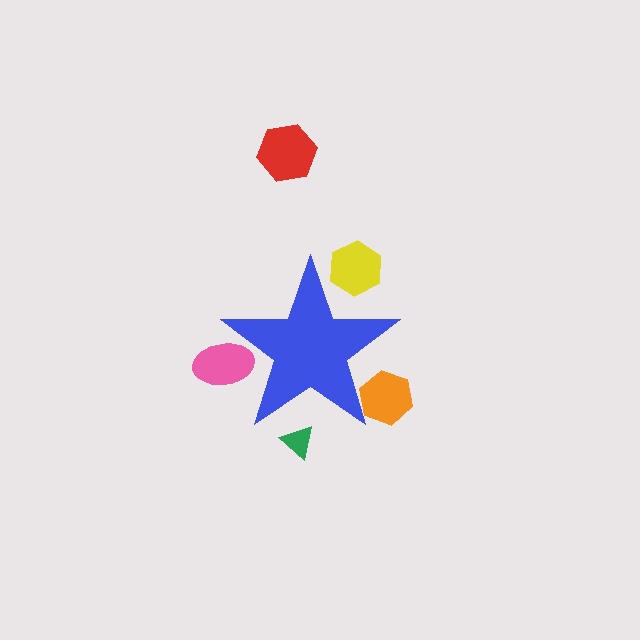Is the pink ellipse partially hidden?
Yes, the pink ellipse is partially hidden behind the blue star.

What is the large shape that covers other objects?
A blue star.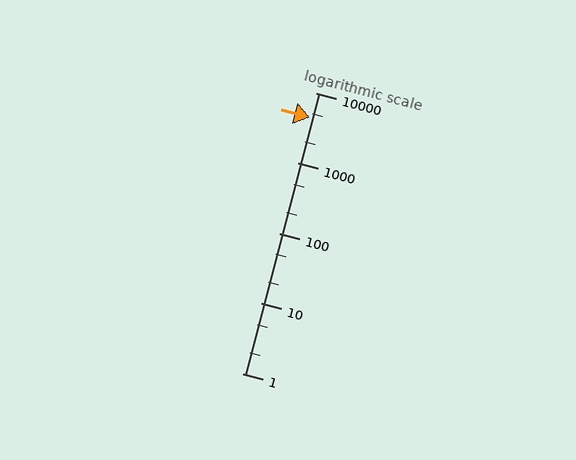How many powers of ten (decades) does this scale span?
The scale spans 4 decades, from 1 to 10000.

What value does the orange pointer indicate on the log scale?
The pointer indicates approximately 4500.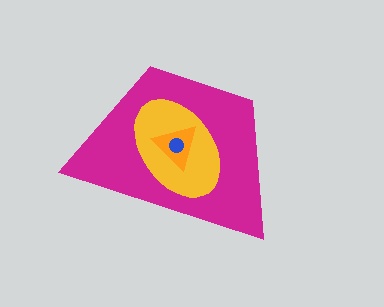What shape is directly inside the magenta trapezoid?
The yellow ellipse.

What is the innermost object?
The blue circle.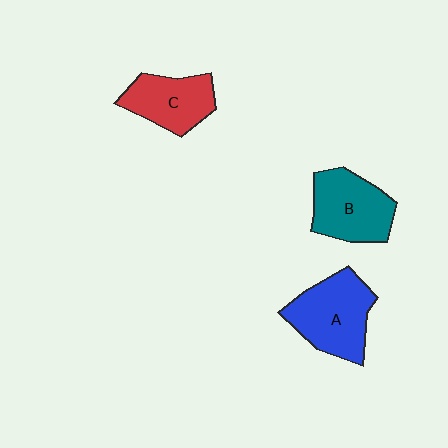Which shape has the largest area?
Shape A (blue).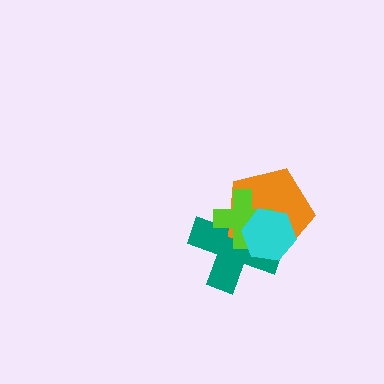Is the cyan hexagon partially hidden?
No, no other shape covers it.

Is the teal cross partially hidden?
Yes, it is partially covered by another shape.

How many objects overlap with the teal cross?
3 objects overlap with the teal cross.